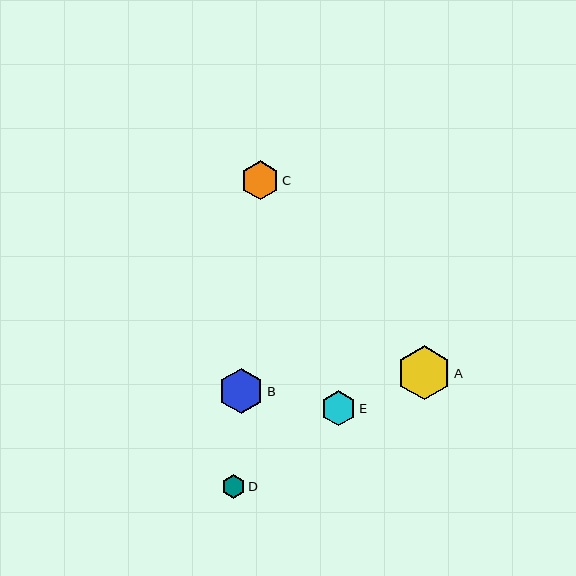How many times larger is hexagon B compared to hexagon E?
Hexagon B is approximately 1.3 times the size of hexagon E.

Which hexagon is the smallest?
Hexagon D is the smallest with a size of approximately 23 pixels.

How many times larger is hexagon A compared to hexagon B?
Hexagon A is approximately 1.2 times the size of hexagon B.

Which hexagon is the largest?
Hexagon A is the largest with a size of approximately 54 pixels.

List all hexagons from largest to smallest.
From largest to smallest: A, B, C, E, D.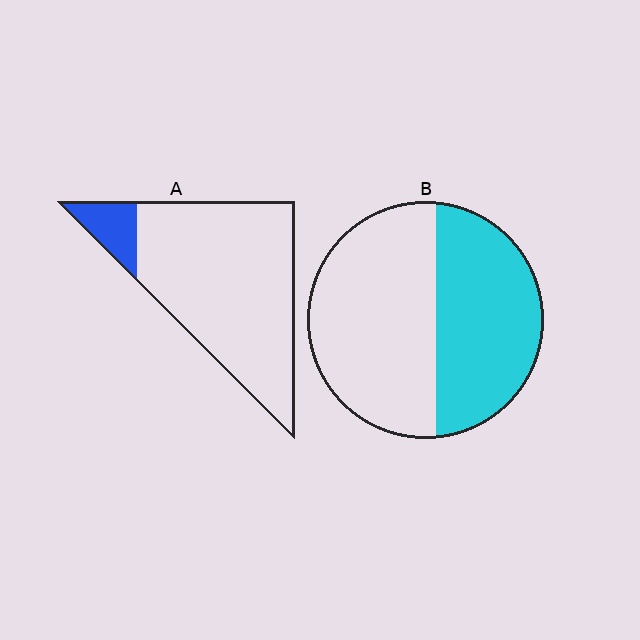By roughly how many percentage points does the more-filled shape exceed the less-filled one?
By roughly 35 percentage points (B over A).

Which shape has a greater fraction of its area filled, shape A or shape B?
Shape B.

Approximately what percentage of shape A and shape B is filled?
A is approximately 10% and B is approximately 45%.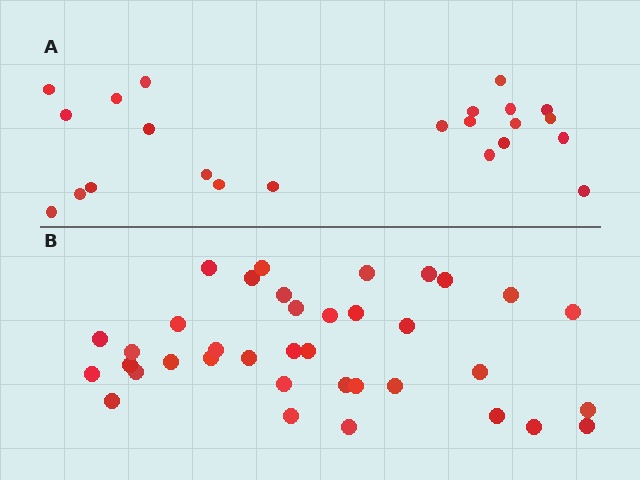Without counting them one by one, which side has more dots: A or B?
Region B (the bottom region) has more dots.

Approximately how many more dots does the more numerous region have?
Region B has approximately 15 more dots than region A.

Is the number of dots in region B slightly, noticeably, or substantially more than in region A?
Region B has substantially more. The ratio is roughly 1.6 to 1.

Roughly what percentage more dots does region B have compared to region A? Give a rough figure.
About 60% more.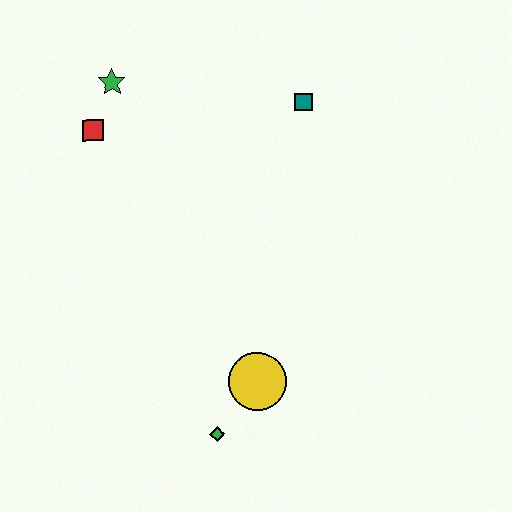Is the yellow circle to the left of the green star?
No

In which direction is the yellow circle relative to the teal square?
The yellow circle is below the teal square.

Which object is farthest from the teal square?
The green diamond is farthest from the teal square.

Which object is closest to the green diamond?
The yellow circle is closest to the green diamond.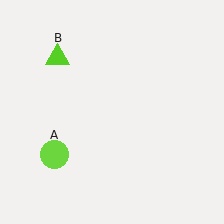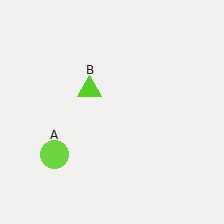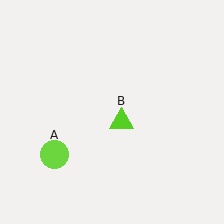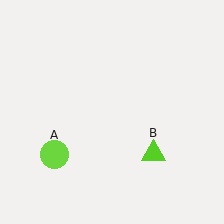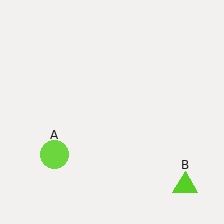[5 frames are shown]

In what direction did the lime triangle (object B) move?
The lime triangle (object B) moved down and to the right.